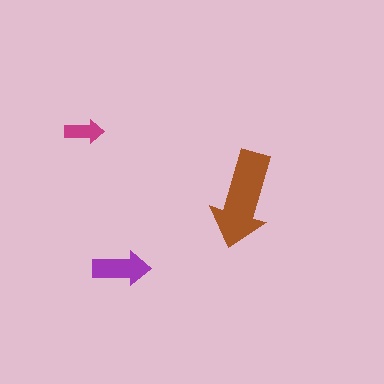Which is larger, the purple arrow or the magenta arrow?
The purple one.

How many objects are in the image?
There are 3 objects in the image.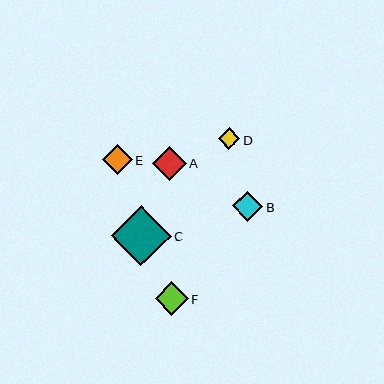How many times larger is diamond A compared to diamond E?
Diamond A is approximately 1.1 times the size of diamond E.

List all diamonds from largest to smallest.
From largest to smallest: C, A, F, B, E, D.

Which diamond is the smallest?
Diamond D is the smallest with a size of approximately 22 pixels.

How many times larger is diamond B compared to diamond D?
Diamond B is approximately 1.4 times the size of diamond D.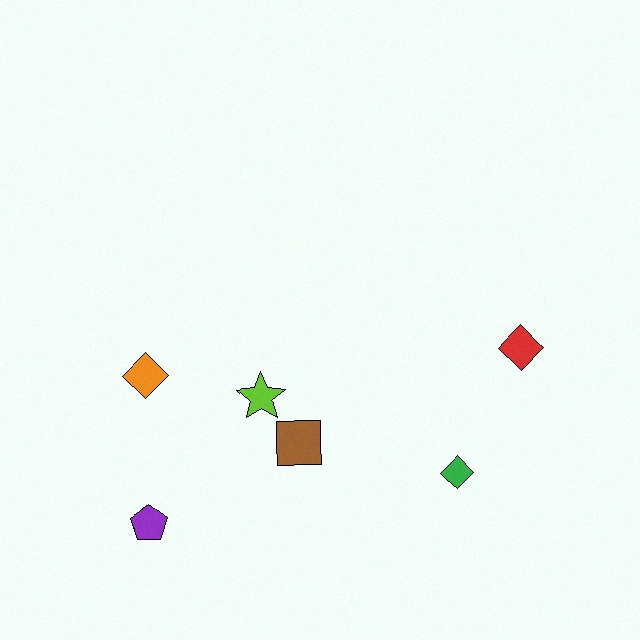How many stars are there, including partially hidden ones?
There is 1 star.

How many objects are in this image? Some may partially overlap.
There are 6 objects.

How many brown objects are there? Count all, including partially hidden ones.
There is 1 brown object.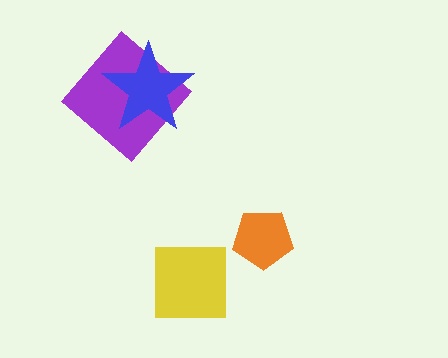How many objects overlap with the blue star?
1 object overlaps with the blue star.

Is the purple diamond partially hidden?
Yes, it is partially covered by another shape.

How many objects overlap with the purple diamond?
1 object overlaps with the purple diamond.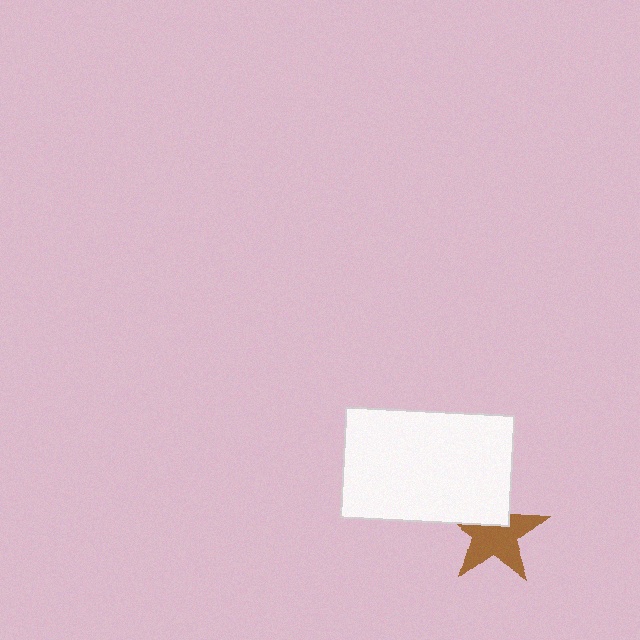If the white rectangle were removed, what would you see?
You would see the complete brown star.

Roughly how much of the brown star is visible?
About half of it is visible (roughly 65%).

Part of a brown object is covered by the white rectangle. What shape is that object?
It is a star.